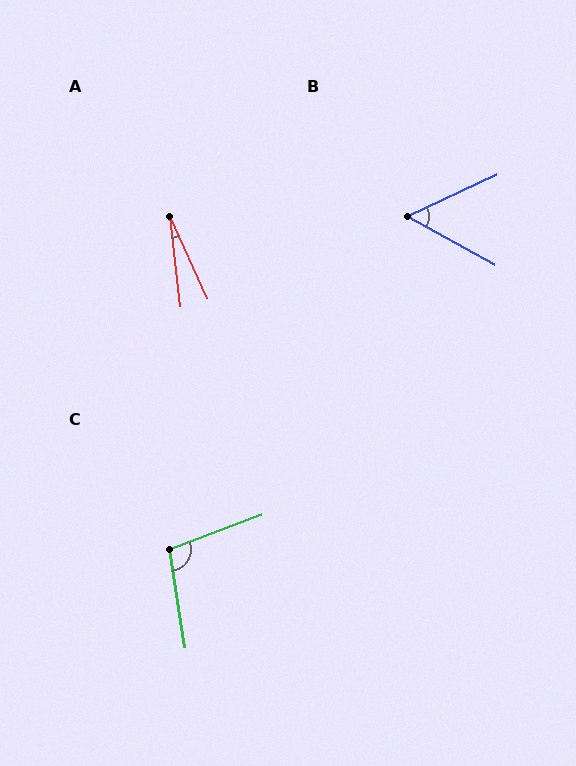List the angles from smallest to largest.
A (17°), B (54°), C (102°).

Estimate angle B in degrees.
Approximately 54 degrees.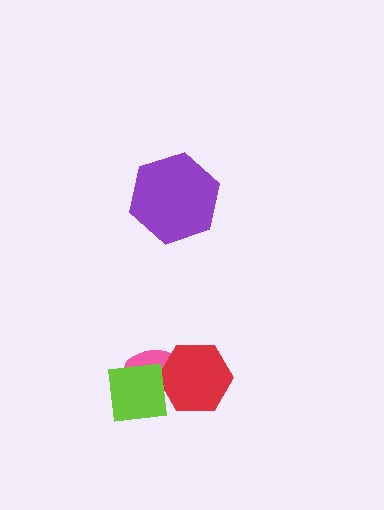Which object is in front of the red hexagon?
The lime square is in front of the red hexagon.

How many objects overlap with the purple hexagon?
0 objects overlap with the purple hexagon.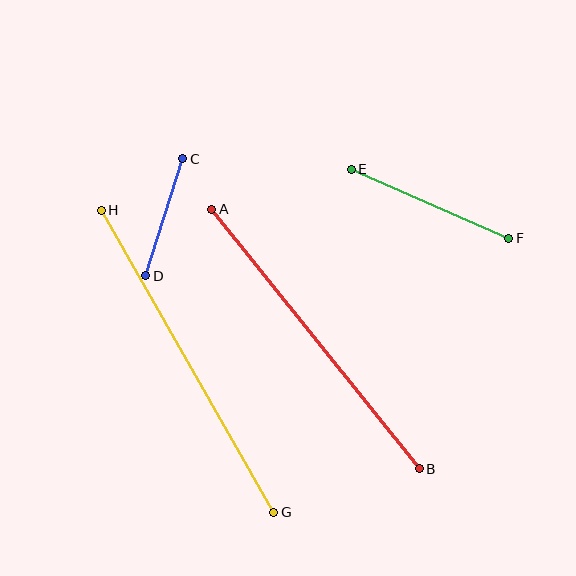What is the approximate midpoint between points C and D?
The midpoint is at approximately (164, 217) pixels.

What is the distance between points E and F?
The distance is approximately 172 pixels.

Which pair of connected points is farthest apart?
Points G and H are farthest apart.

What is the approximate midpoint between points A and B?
The midpoint is at approximately (315, 339) pixels.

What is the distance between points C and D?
The distance is approximately 123 pixels.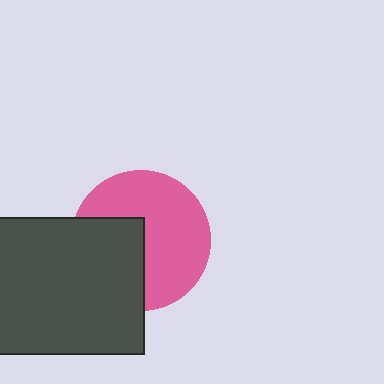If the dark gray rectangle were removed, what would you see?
You would see the complete pink circle.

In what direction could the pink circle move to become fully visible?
The pink circle could move right. That would shift it out from behind the dark gray rectangle entirely.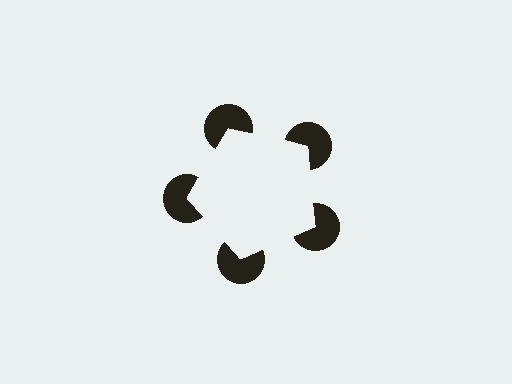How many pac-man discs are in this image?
There are 5 — one at each vertex of the illusory pentagon.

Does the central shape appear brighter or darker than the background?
It typically appears slightly brighter than the background, even though no actual brightness change is drawn.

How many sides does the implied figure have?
5 sides.